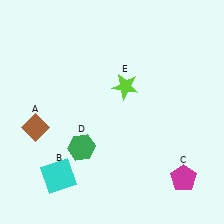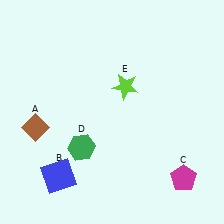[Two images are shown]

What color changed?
The square (B) changed from cyan in Image 1 to blue in Image 2.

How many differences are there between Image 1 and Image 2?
There is 1 difference between the two images.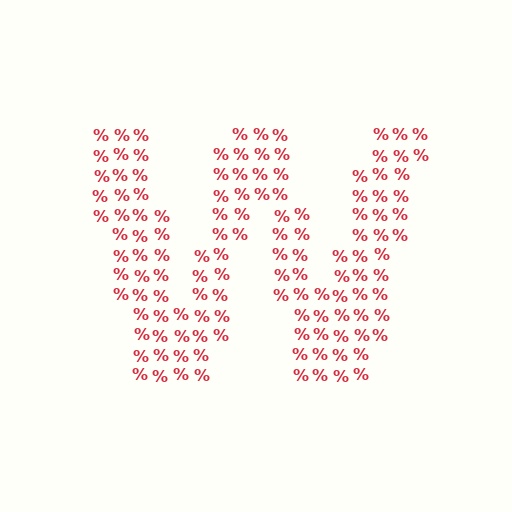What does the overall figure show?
The overall figure shows the letter W.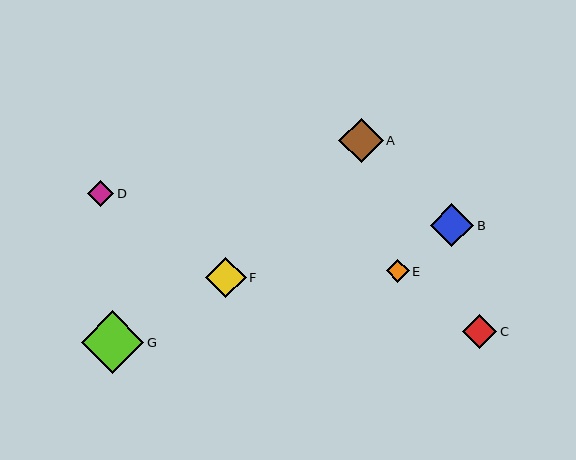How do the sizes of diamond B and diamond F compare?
Diamond B and diamond F are approximately the same size.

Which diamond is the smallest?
Diamond E is the smallest with a size of approximately 22 pixels.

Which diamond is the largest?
Diamond G is the largest with a size of approximately 62 pixels.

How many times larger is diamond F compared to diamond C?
Diamond F is approximately 1.2 times the size of diamond C.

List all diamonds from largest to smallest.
From largest to smallest: G, A, B, F, C, D, E.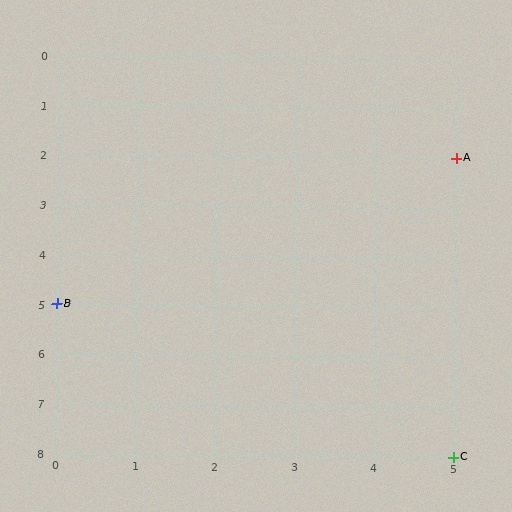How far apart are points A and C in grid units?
Points A and C are 6 rows apart.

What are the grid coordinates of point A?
Point A is at grid coordinates (5, 2).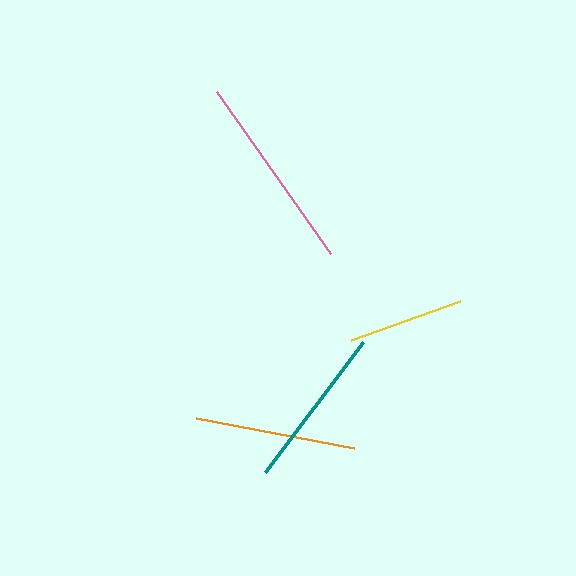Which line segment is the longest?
The pink line is the longest at approximately 198 pixels.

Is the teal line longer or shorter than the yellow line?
The teal line is longer than the yellow line.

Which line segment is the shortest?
The yellow line is the shortest at approximately 116 pixels.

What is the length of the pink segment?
The pink segment is approximately 198 pixels long.